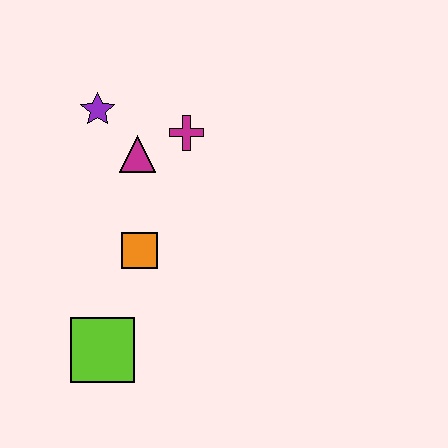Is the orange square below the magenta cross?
Yes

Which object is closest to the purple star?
The magenta triangle is closest to the purple star.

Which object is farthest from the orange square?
The purple star is farthest from the orange square.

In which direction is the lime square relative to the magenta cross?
The lime square is below the magenta cross.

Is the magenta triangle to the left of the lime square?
No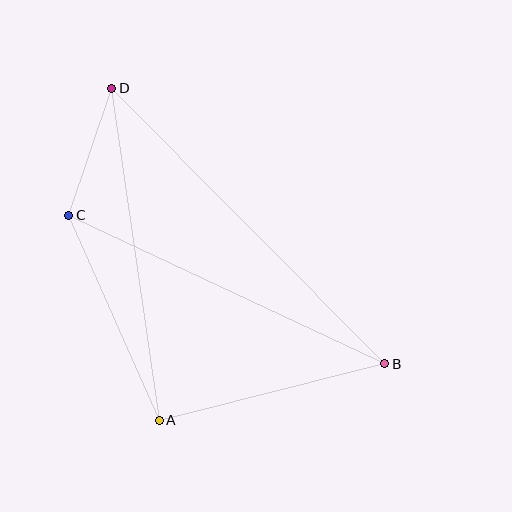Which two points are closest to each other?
Points C and D are closest to each other.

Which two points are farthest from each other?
Points B and D are farthest from each other.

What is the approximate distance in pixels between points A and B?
The distance between A and B is approximately 232 pixels.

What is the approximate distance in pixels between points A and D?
The distance between A and D is approximately 335 pixels.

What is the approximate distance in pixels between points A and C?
The distance between A and C is approximately 224 pixels.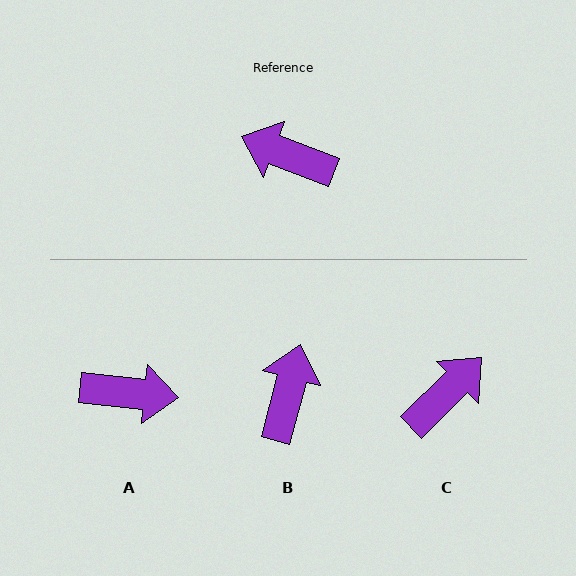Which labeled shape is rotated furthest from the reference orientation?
A, about 165 degrees away.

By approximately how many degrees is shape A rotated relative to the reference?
Approximately 165 degrees clockwise.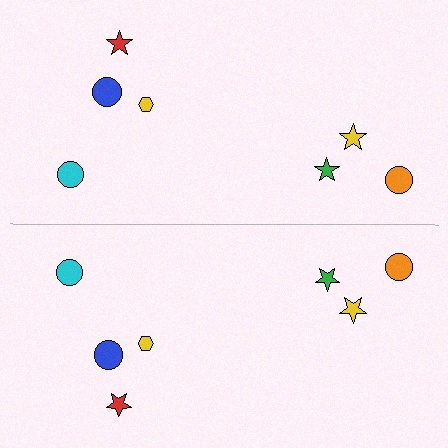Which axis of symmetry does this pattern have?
The pattern has a horizontal axis of symmetry running through the center of the image.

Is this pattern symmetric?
Yes, this pattern has bilateral (reflection) symmetry.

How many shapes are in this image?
There are 14 shapes in this image.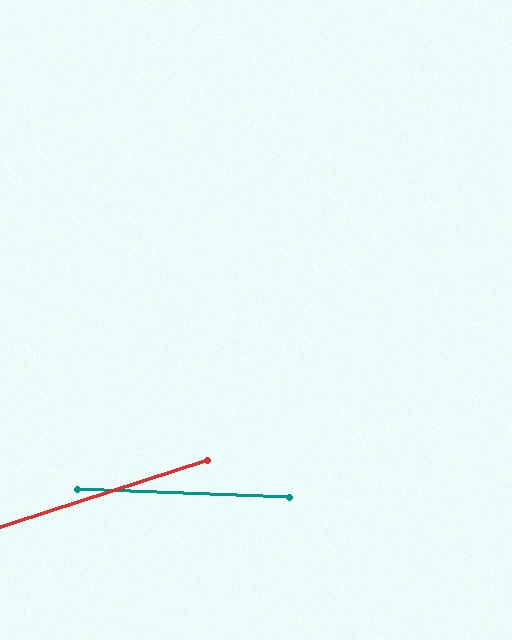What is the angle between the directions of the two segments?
Approximately 20 degrees.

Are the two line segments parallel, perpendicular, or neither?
Neither parallel nor perpendicular — they differ by about 20°.